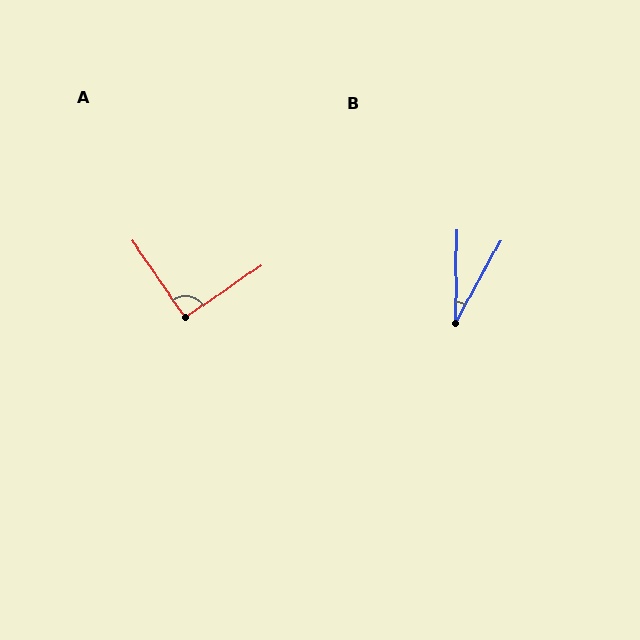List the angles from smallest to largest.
B (28°), A (90°).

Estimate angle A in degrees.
Approximately 90 degrees.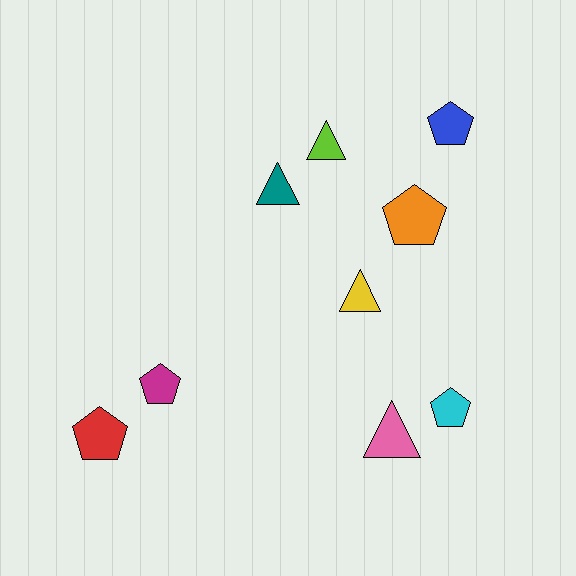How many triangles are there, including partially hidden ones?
There are 4 triangles.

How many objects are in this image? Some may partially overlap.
There are 9 objects.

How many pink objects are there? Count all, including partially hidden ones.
There is 1 pink object.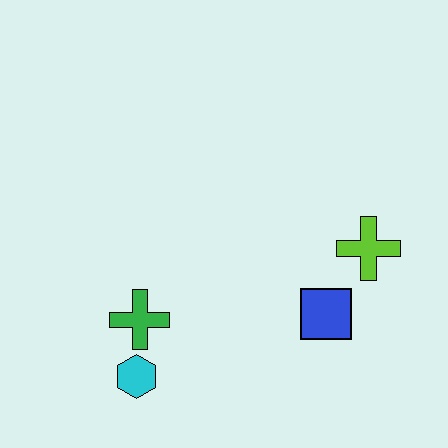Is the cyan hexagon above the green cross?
No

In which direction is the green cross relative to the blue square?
The green cross is to the left of the blue square.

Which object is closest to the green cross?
The cyan hexagon is closest to the green cross.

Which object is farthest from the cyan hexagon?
The lime cross is farthest from the cyan hexagon.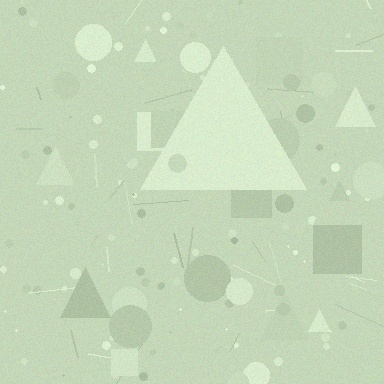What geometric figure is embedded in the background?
A triangle is embedded in the background.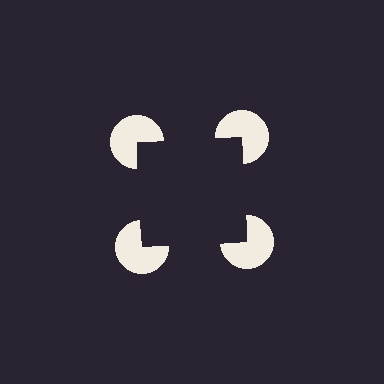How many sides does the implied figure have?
4 sides.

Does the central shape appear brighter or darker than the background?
It typically appears slightly darker than the background, even though no actual brightness change is drawn.